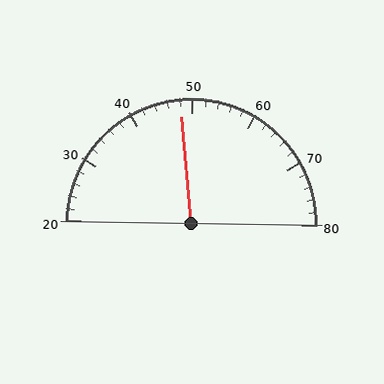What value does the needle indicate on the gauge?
The needle indicates approximately 48.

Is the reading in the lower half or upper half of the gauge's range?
The reading is in the lower half of the range (20 to 80).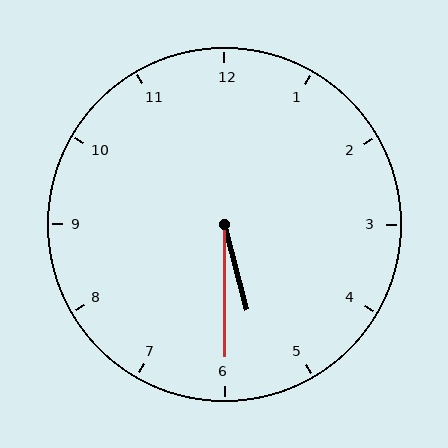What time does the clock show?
5:30.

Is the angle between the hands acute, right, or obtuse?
It is acute.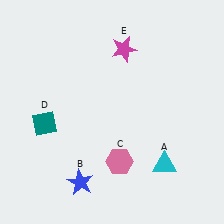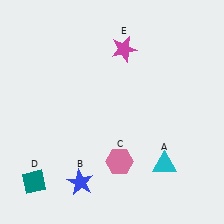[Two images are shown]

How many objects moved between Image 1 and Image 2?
1 object moved between the two images.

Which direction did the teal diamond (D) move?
The teal diamond (D) moved down.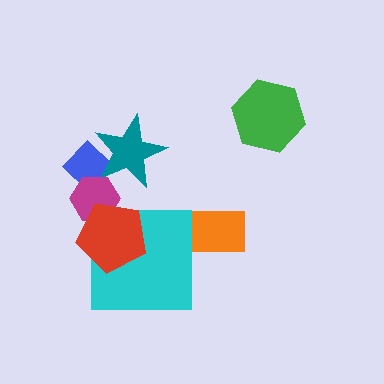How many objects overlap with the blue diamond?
2 objects overlap with the blue diamond.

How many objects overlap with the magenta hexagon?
2 objects overlap with the magenta hexagon.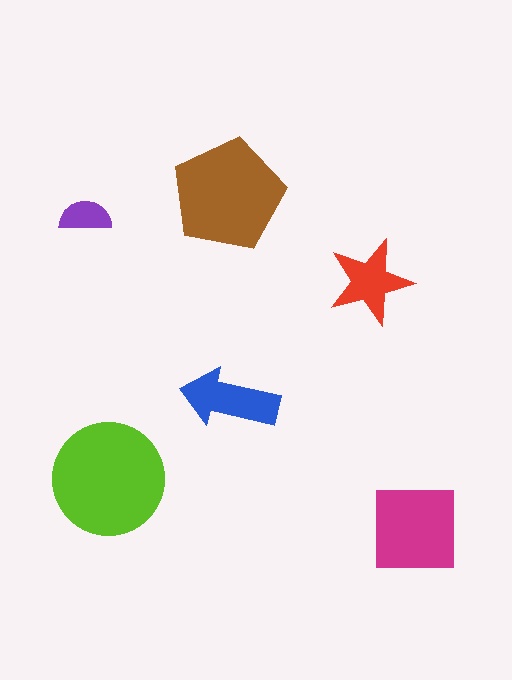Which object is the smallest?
The purple semicircle.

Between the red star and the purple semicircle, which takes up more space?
The red star.